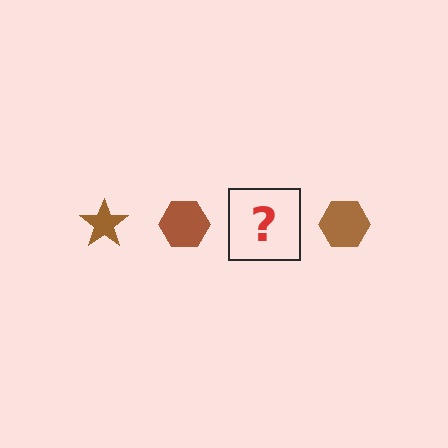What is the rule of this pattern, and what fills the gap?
The rule is that the pattern cycles through star, hexagon shapes in brown. The gap should be filled with a brown star.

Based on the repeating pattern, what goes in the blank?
The blank should be a brown star.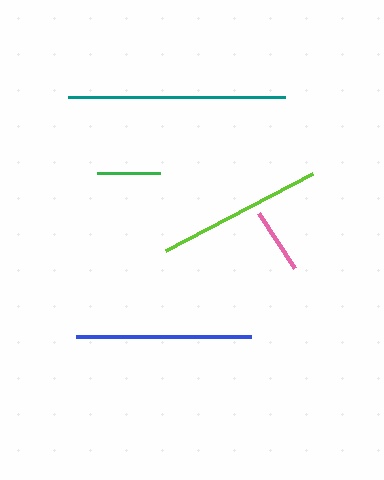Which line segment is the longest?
The teal line is the longest at approximately 217 pixels.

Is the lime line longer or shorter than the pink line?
The lime line is longer than the pink line.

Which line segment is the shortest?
The green line is the shortest at approximately 62 pixels.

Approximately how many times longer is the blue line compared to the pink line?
The blue line is approximately 2.7 times the length of the pink line.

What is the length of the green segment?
The green segment is approximately 62 pixels long.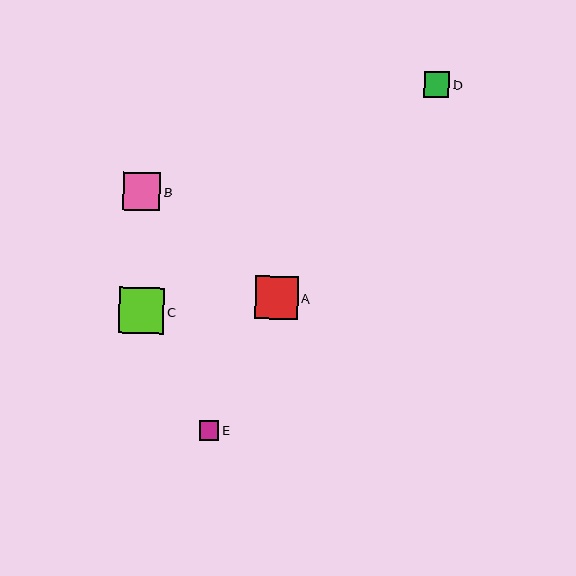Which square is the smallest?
Square E is the smallest with a size of approximately 19 pixels.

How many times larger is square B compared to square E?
Square B is approximately 2.0 times the size of square E.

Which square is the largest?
Square C is the largest with a size of approximately 46 pixels.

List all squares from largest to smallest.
From largest to smallest: C, A, B, D, E.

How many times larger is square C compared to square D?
Square C is approximately 1.8 times the size of square D.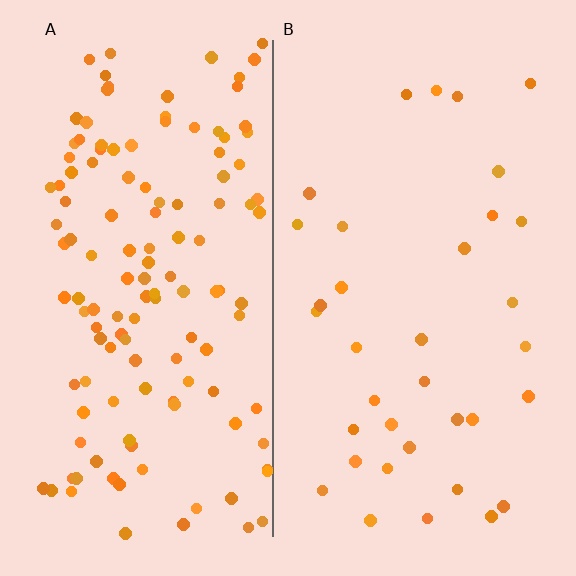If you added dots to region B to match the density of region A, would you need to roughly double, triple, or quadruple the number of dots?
Approximately quadruple.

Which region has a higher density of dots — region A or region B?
A (the left).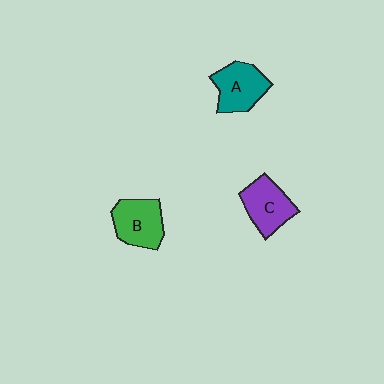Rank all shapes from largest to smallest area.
From largest to smallest: A (teal), B (green), C (purple).